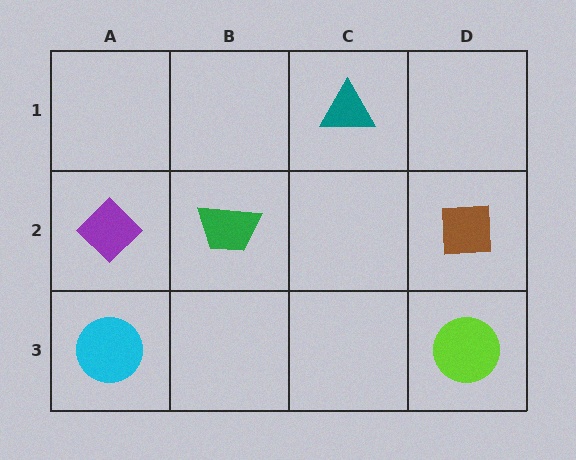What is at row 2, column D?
A brown square.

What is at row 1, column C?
A teal triangle.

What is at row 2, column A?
A purple diamond.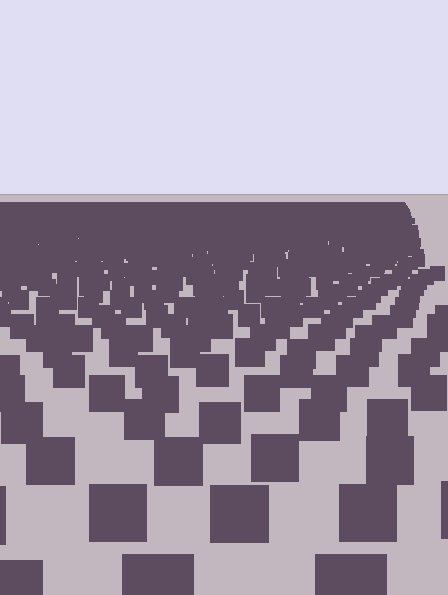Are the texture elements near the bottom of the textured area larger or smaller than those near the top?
Larger. Near the bottom, elements are closer to the viewer and appear at a bigger on-screen size.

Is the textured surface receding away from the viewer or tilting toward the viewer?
The surface is receding away from the viewer. Texture elements get smaller and denser toward the top.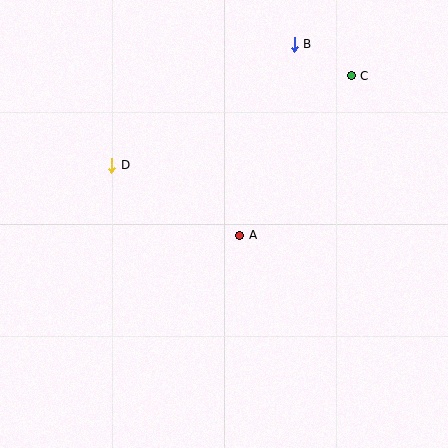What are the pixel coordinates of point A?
Point A is at (240, 235).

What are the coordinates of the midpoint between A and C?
The midpoint between A and C is at (296, 156).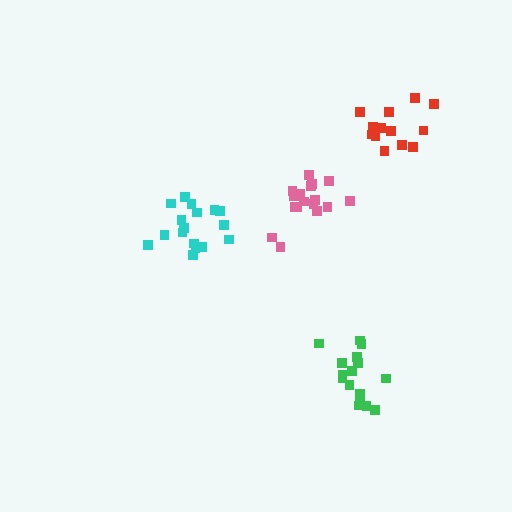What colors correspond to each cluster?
The clusters are colored: pink, green, cyan, red.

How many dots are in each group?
Group 1: 17 dots, Group 2: 16 dots, Group 3: 17 dots, Group 4: 13 dots (63 total).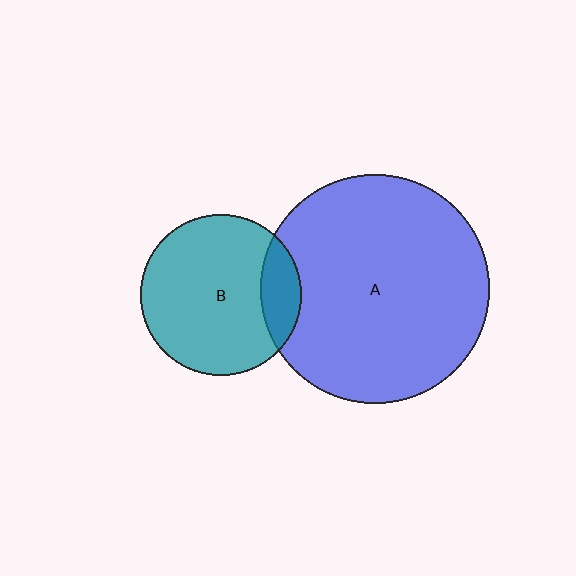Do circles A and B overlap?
Yes.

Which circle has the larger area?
Circle A (blue).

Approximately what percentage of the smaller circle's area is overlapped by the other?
Approximately 15%.